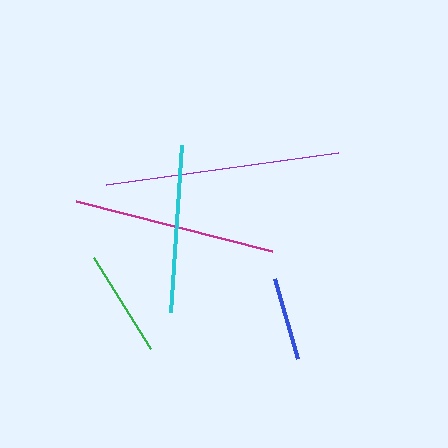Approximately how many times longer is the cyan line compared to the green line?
The cyan line is approximately 1.5 times the length of the green line.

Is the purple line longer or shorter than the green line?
The purple line is longer than the green line.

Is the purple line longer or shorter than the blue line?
The purple line is longer than the blue line.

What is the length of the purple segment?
The purple segment is approximately 234 pixels long.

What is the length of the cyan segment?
The cyan segment is approximately 167 pixels long.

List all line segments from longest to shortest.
From longest to shortest: purple, magenta, cyan, green, blue.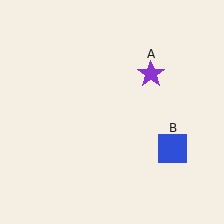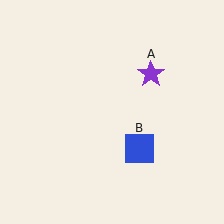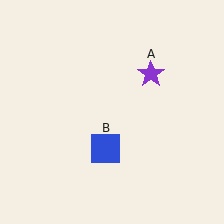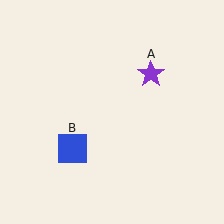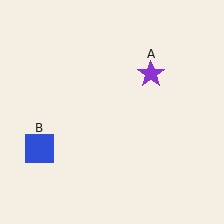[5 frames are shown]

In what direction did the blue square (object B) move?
The blue square (object B) moved left.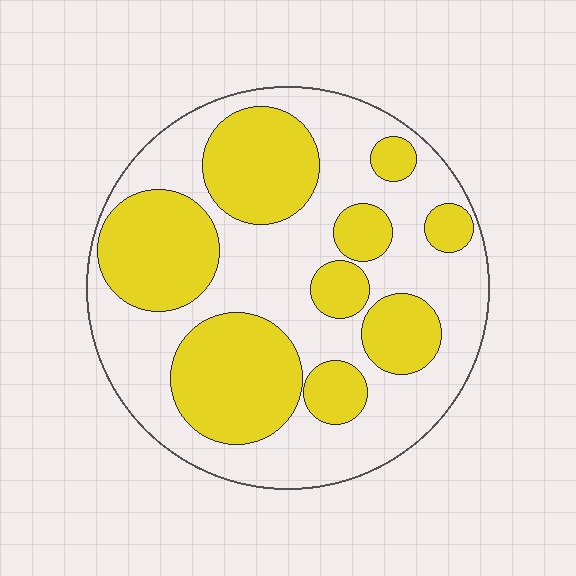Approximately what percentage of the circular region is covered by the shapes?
Approximately 45%.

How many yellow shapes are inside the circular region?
9.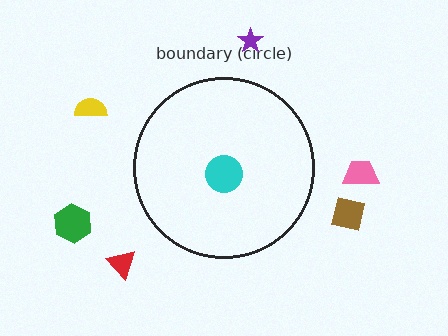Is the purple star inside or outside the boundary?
Outside.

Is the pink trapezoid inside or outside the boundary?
Outside.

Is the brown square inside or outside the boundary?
Outside.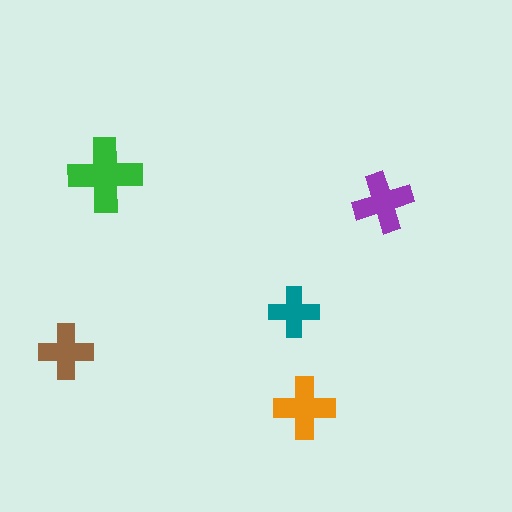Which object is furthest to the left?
The brown cross is leftmost.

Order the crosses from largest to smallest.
the green one, the orange one, the purple one, the brown one, the teal one.